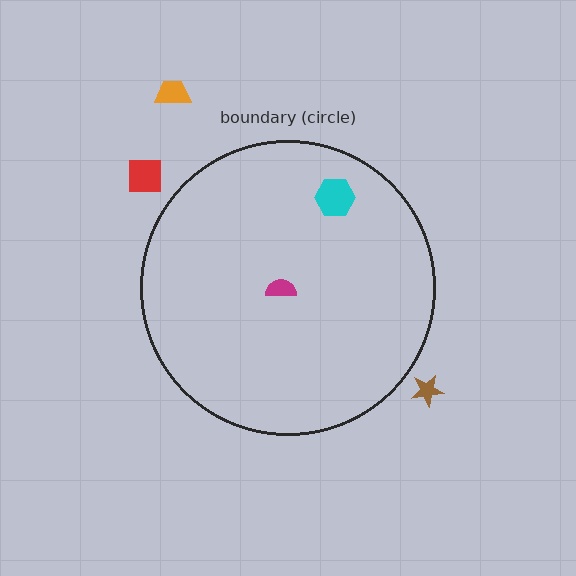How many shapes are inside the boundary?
2 inside, 3 outside.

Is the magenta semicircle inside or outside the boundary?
Inside.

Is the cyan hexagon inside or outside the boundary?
Inside.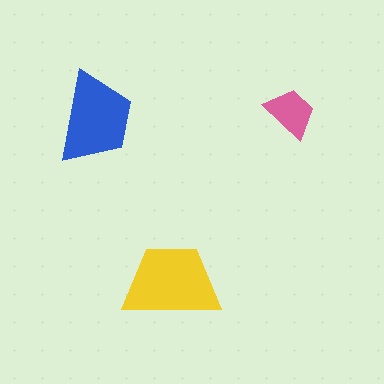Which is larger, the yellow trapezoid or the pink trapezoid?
The yellow one.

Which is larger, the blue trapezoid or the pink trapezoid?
The blue one.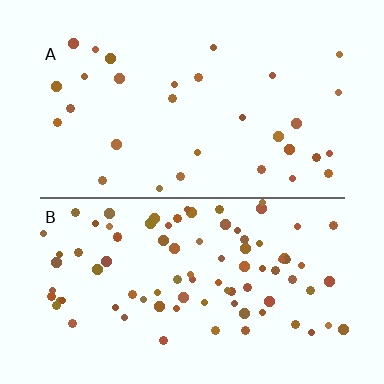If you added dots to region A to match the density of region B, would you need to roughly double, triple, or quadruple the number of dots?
Approximately triple.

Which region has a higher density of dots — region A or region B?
B (the bottom).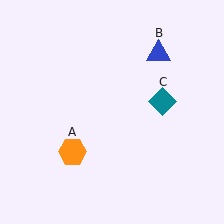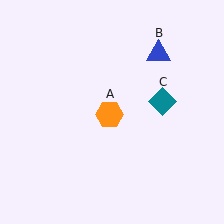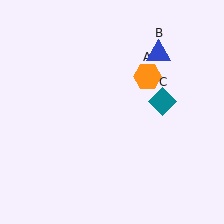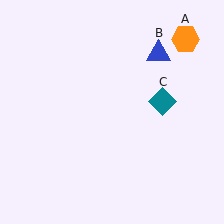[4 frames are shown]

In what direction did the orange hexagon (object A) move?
The orange hexagon (object A) moved up and to the right.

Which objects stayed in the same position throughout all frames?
Blue triangle (object B) and teal diamond (object C) remained stationary.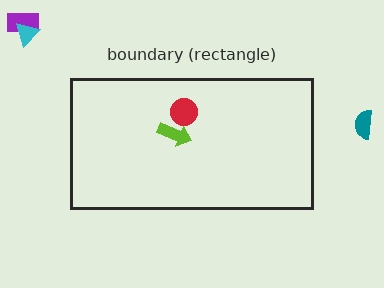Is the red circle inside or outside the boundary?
Inside.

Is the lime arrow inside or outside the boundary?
Inside.